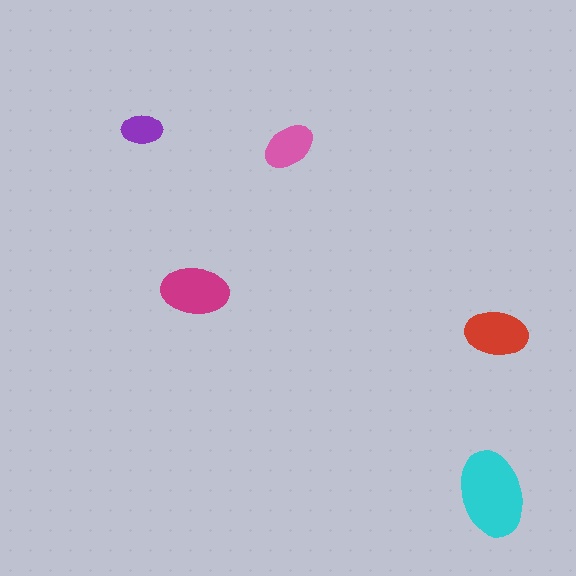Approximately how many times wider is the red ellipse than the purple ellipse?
About 1.5 times wider.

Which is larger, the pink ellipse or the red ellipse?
The red one.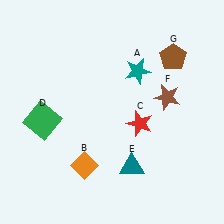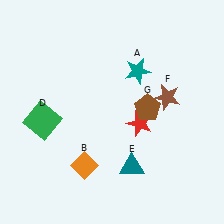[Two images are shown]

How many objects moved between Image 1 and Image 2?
1 object moved between the two images.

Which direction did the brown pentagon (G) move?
The brown pentagon (G) moved down.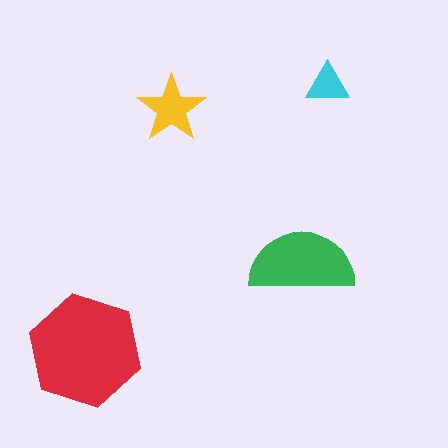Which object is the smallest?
The cyan triangle.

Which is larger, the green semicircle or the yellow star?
The green semicircle.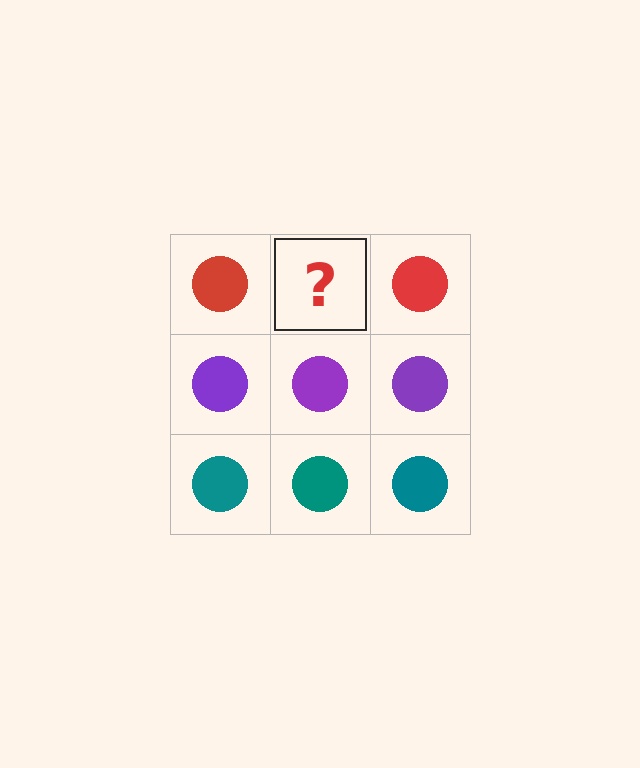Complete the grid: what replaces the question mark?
The question mark should be replaced with a red circle.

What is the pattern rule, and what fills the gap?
The rule is that each row has a consistent color. The gap should be filled with a red circle.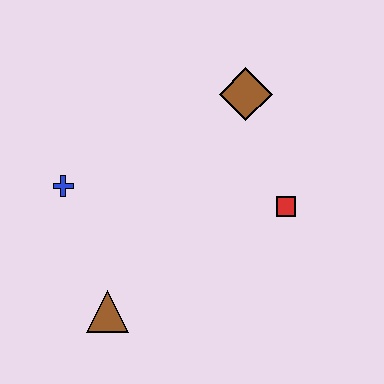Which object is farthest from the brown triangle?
The brown diamond is farthest from the brown triangle.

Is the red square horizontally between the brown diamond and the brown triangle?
No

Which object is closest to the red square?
The brown diamond is closest to the red square.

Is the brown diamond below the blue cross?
No